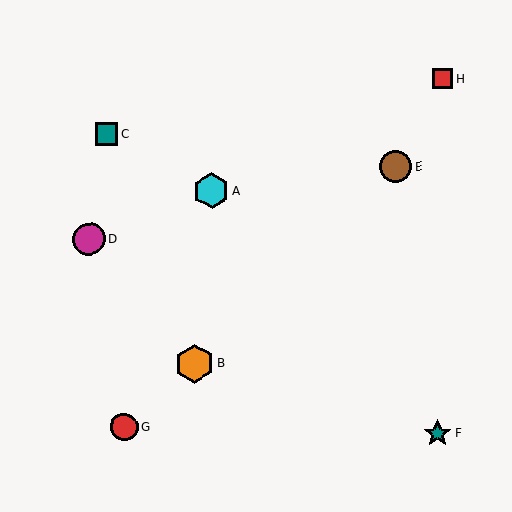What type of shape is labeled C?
Shape C is a teal square.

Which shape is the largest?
The orange hexagon (labeled B) is the largest.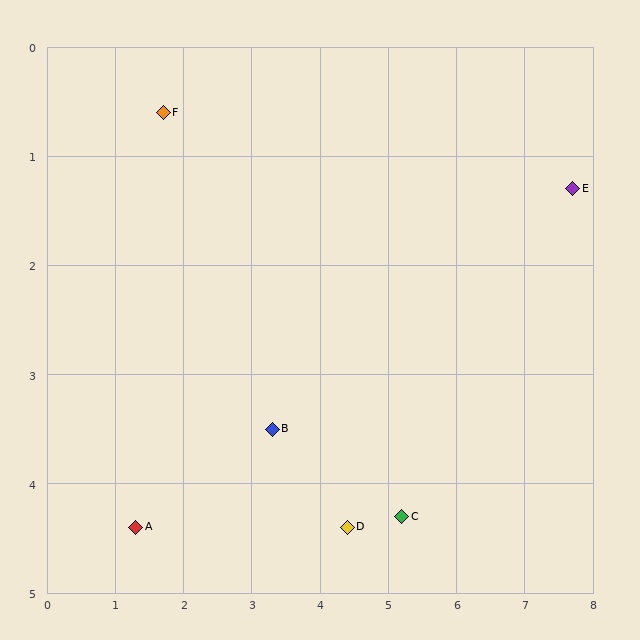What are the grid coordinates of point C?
Point C is at approximately (5.2, 4.3).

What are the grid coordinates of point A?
Point A is at approximately (1.3, 4.4).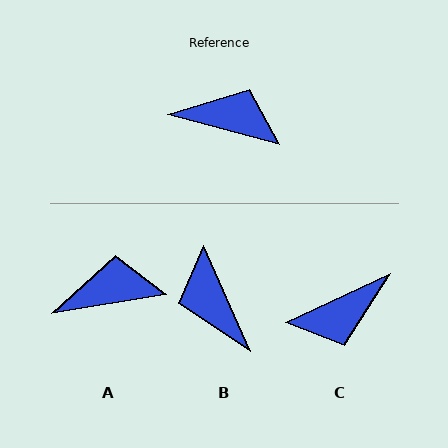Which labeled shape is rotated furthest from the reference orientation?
C, about 140 degrees away.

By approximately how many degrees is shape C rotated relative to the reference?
Approximately 140 degrees clockwise.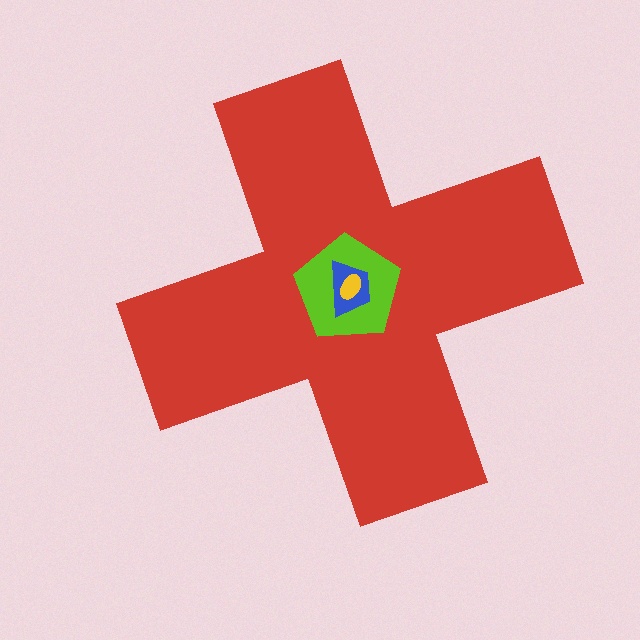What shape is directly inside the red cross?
The lime pentagon.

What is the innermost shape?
The yellow ellipse.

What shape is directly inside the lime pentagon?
The blue trapezoid.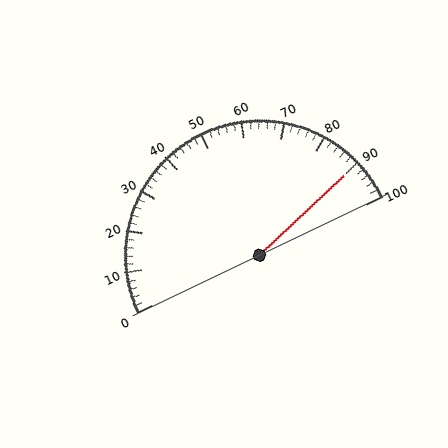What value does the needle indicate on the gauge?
The needle indicates approximately 90.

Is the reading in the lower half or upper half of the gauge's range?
The reading is in the upper half of the range (0 to 100).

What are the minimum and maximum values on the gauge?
The gauge ranges from 0 to 100.